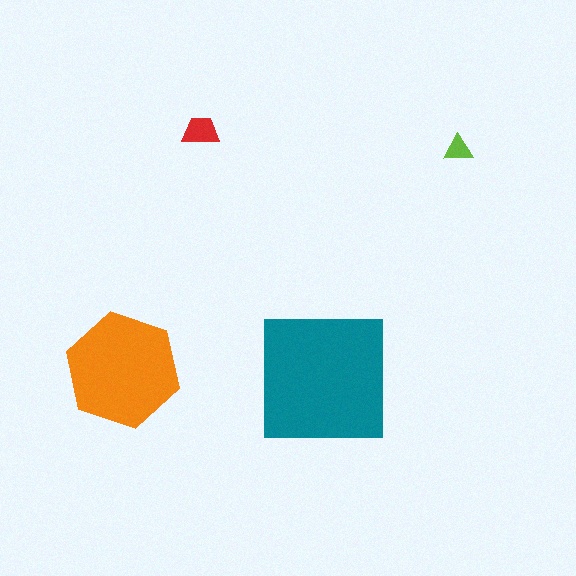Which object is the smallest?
The lime triangle.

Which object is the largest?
The teal square.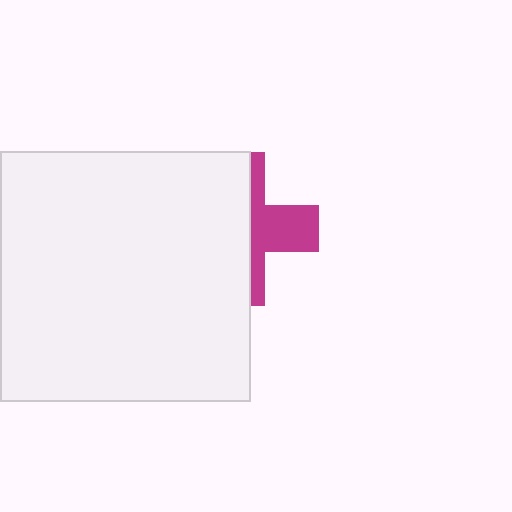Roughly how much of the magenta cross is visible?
A small part of it is visible (roughly 38%).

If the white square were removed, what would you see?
You would see the complete magenta cross.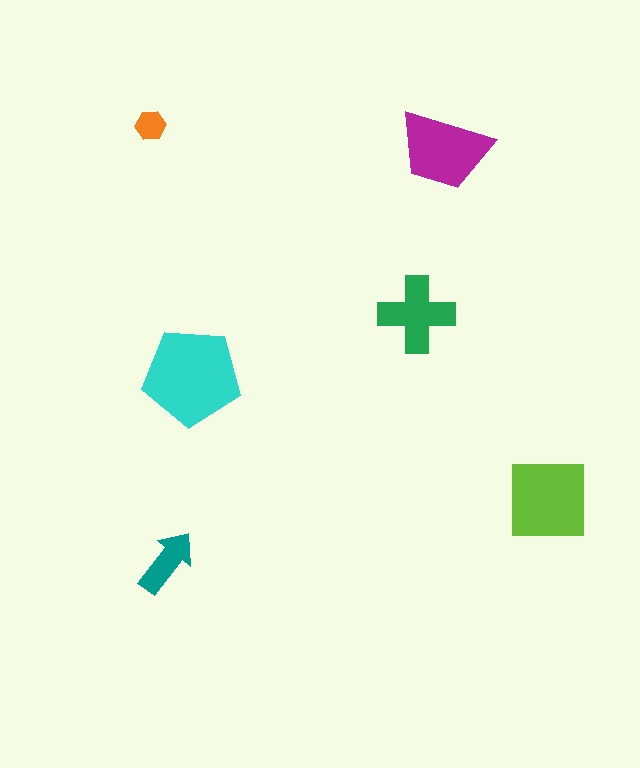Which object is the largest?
The cyan pentagon.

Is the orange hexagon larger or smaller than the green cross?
Smaller.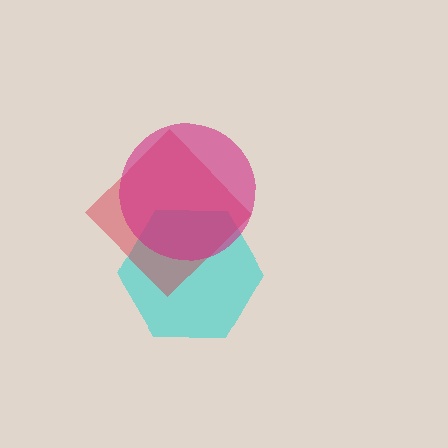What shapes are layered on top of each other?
The layered shapes are: a cyan hexagon, a red diamond, a magenta circle.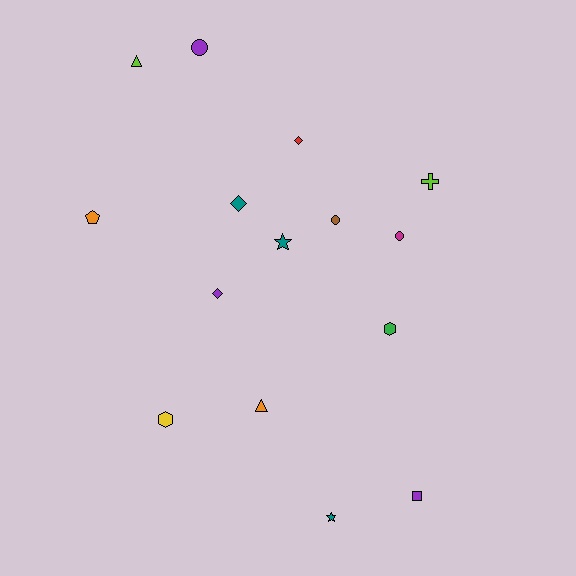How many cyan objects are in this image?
There are no cyan objects.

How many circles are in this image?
There are 3 circles.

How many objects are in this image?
There are 15 objects.